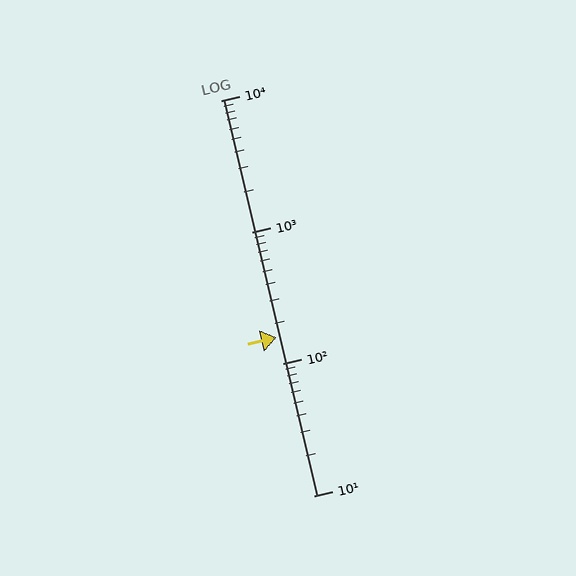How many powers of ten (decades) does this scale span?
The scale spans 3 decades, from 10 to 10000.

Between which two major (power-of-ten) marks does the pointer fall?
The pointer is between 100 and 1000.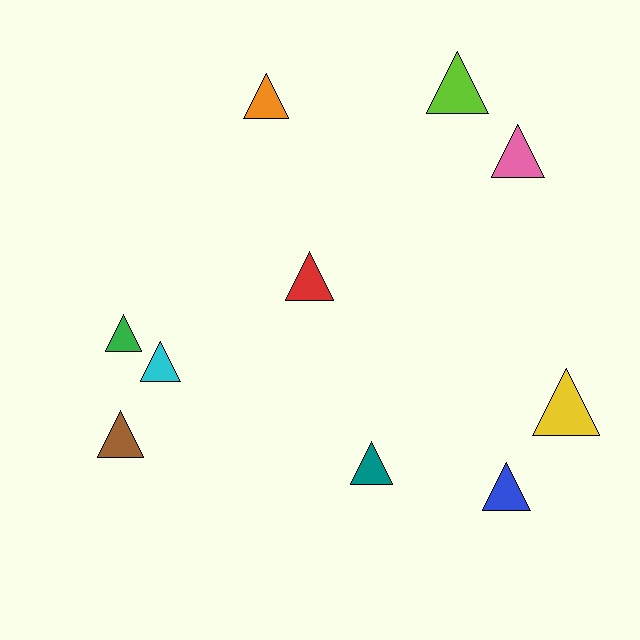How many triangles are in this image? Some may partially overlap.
There are 10 triangles.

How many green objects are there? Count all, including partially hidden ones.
There is 1 green object.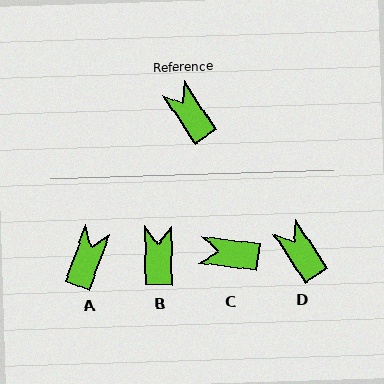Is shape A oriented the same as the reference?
No, it is off by about 53 degrees.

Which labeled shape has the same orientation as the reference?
D.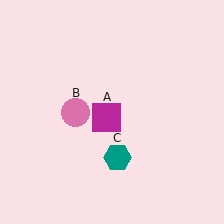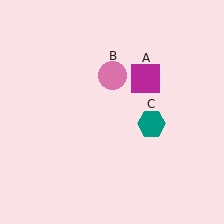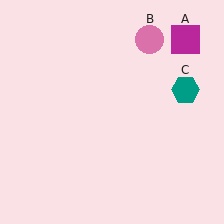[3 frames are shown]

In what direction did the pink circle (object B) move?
The pink circle (object B) moved up and to the right.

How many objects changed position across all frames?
3 objects changed position: magenta square (object A), pink circle (object B), teal hexagon (object C).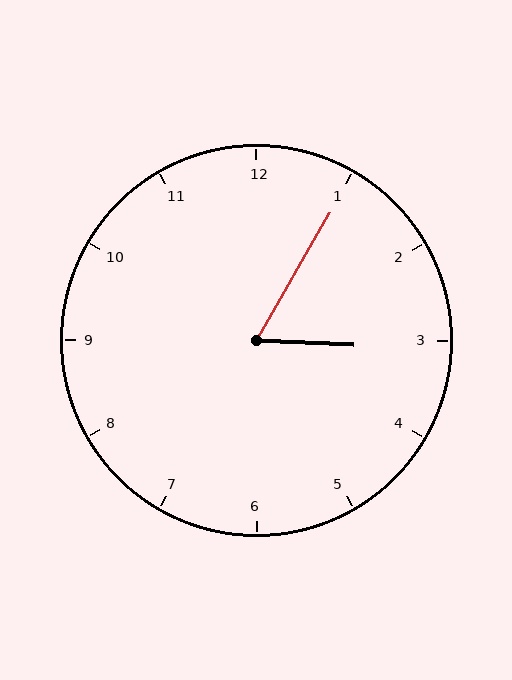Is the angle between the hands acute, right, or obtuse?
It is acute.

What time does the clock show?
3:05.